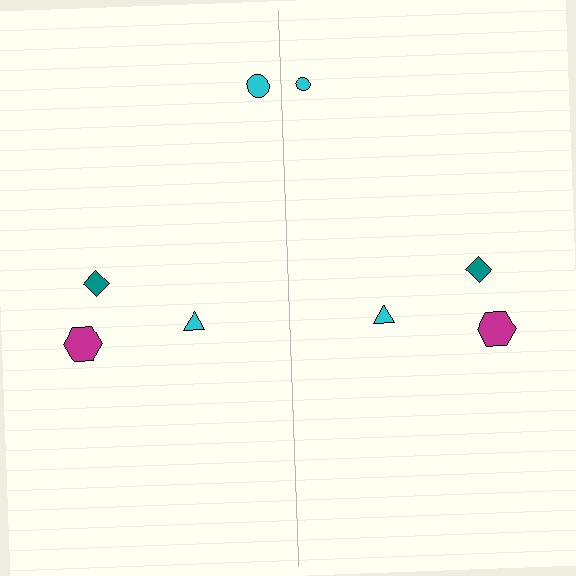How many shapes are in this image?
There are 8 shapes in this image.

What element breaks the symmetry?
The cyan circle on the right side has a different size than its mirror counterpart.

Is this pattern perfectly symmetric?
No, the pattern is not perfectly symmetric. The cyan circle on the right side has a different size than its mirror counterpart.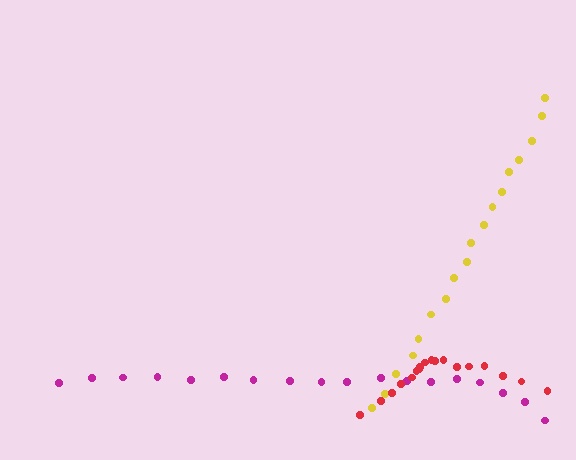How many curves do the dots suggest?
There are 3 distinct paths.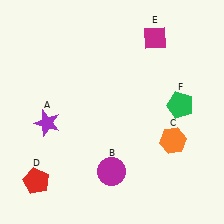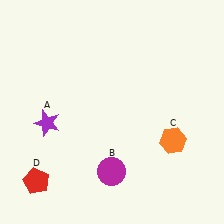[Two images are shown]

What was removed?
The magenta diamond (E), the green pentagon (F) were removed in Image 2.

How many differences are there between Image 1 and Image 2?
There are 2 differences between the two images.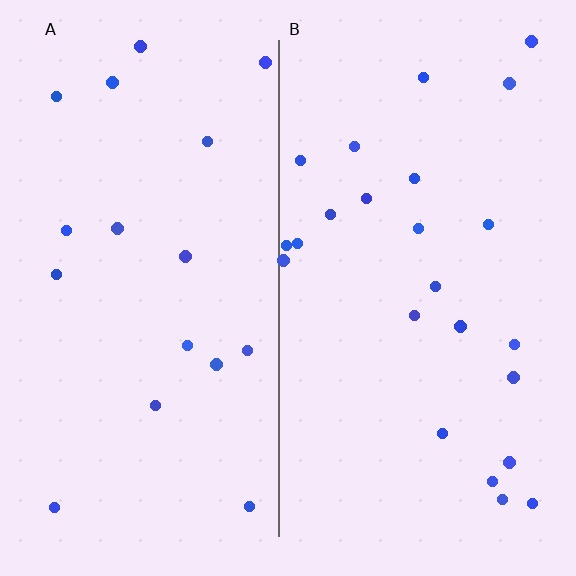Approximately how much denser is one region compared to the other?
Approximately 1.4× — region B over region A.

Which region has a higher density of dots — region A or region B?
B (the right).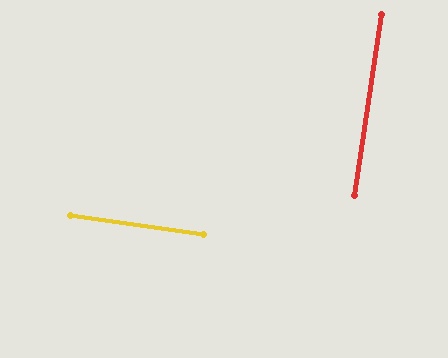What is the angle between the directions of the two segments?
Approximately 90 degrees.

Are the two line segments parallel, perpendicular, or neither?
Perpendicular — they meet at approximately 90°.